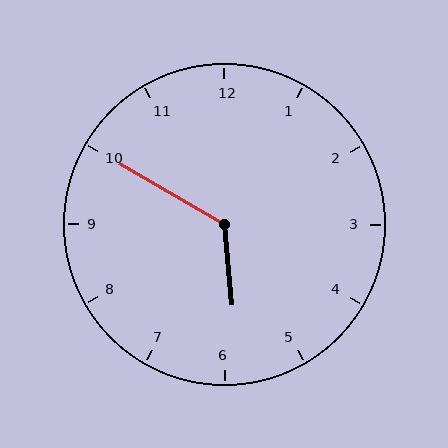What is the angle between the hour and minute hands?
Approximately 125 degrees.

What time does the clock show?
5:50.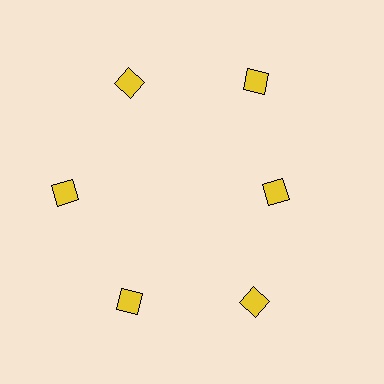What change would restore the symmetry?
The symmetry would be restored by moving it outward, back onto the ring so that all 6 diamonds sit at equal angles and equal distance from the center.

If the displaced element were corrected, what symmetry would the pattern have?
It would have 6-fold rotational symmetry — the pattern would map onto itself every 60 degrees.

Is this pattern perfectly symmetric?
No. The 6 yellow diamonds are arranged in a ring, but one element near the 3 o'clock position is pulled inward toward the center, breaking the 6-fold rotational symmetry.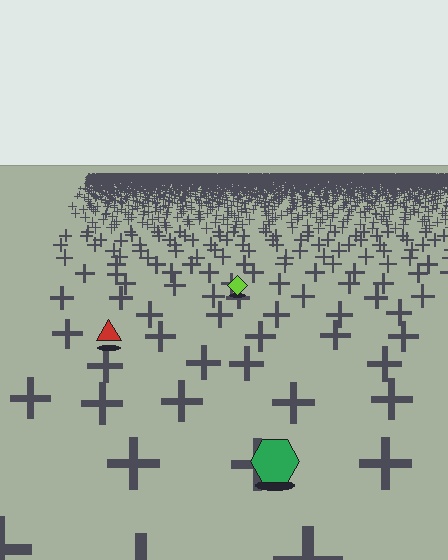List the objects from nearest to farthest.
From nearest to farthest: the green hexagon, the red triangle, the lime diamond.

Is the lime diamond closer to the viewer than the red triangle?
No. The red triangle is closer — you can tell from the texture gradient: the ground texture is coarser near it.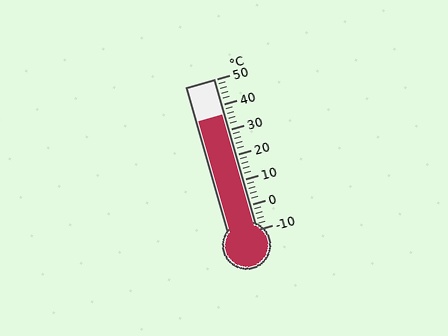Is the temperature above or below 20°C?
The temperature is above 20°C.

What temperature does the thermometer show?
The thermometer shows approximately 36°C.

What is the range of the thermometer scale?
The thermometer scale ranges from -10°C to 50°C.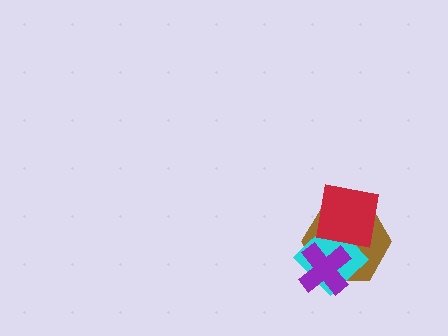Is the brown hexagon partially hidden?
Yes, it is partially covered by another shape.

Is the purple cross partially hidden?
Yes, it is partially covered by another shape.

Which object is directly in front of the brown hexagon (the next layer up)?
The cyan diamond is directly in front of the brown hexagon.